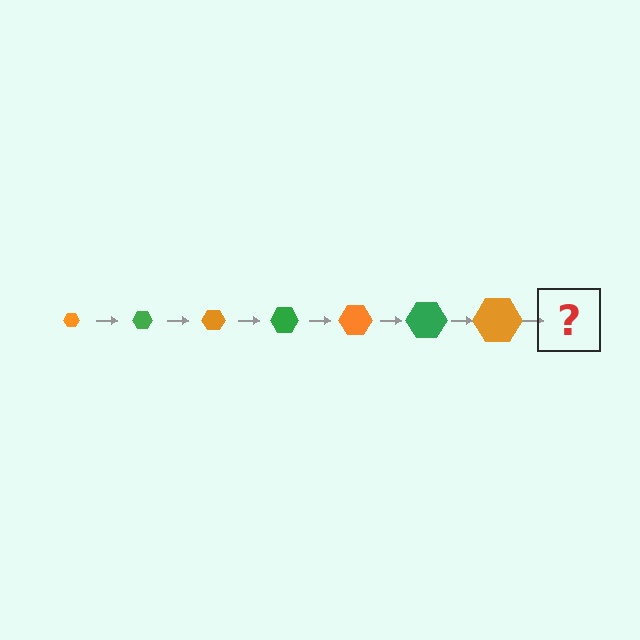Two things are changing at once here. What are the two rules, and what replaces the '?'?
The two rules are that the hexagon grows larger each step and the color cycles through orange and green. The '?' should be a green hexagon, larger than the previous one.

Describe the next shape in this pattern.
It should be a green hexagon, larger than the previous one.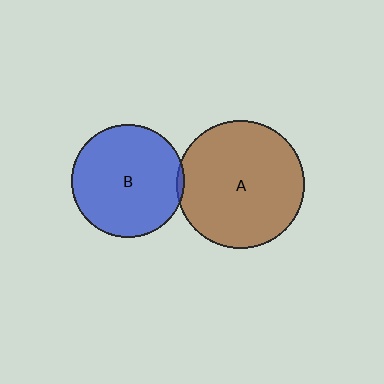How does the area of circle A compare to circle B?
Approximately 1.3 times.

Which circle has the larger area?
Circle A (brown).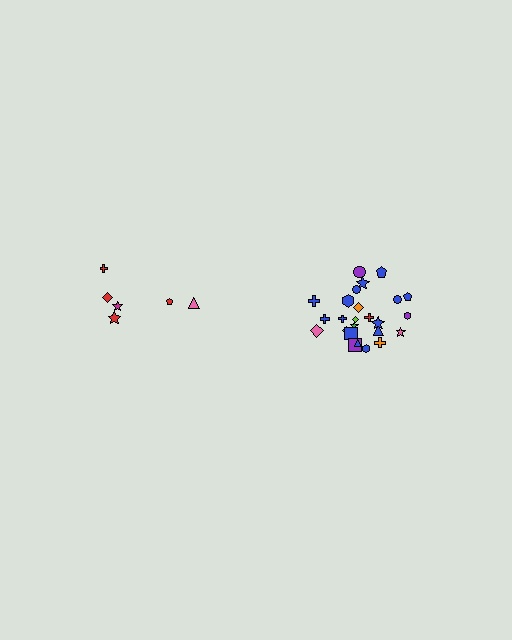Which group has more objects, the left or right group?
The right group.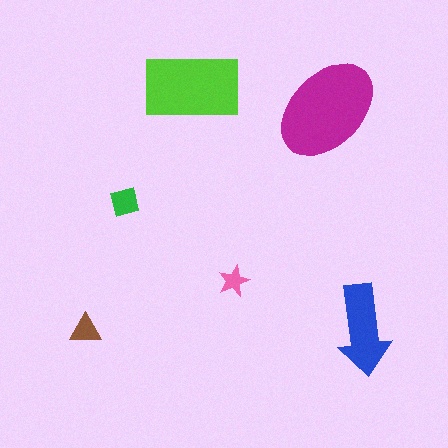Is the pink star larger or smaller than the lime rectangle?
Smaller.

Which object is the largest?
The magenta ellipse.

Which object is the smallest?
The pink star.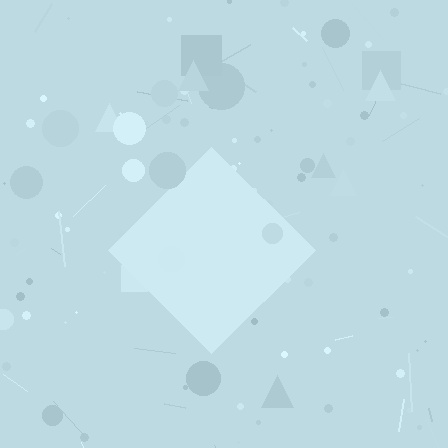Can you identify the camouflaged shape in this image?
The camouflaged shape is a diamond.